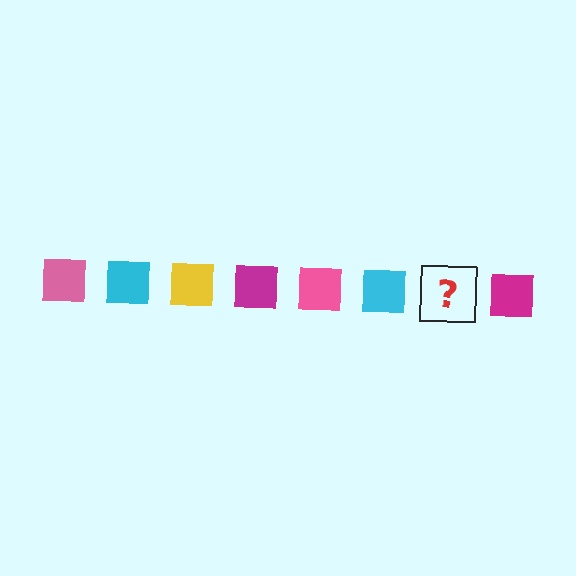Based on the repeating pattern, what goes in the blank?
The blank should be a yellow square.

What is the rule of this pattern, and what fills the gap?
The rule is that the pattern cycles through pink, cyan, yellow, magenta squares. The gap should be filled with a yellow square.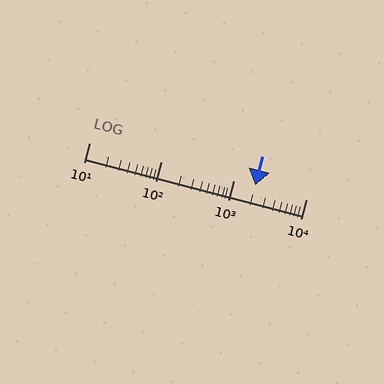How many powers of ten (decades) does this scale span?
The scale spans 3 decades, from 10 to 10000.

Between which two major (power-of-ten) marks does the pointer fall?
The pointer is between 1000 and 10000.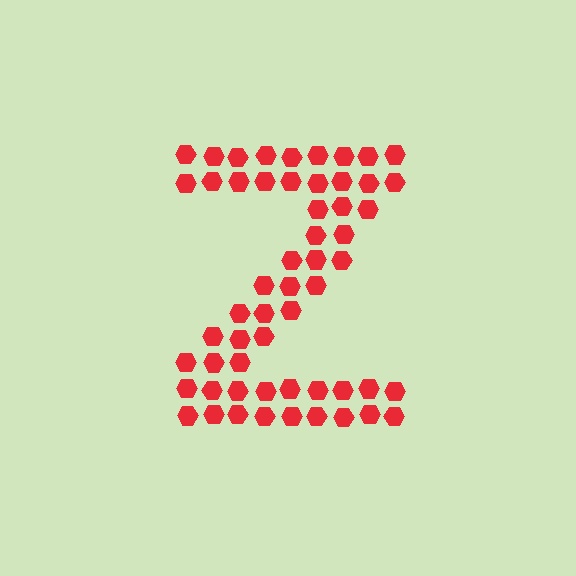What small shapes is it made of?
It is made of small hexagons.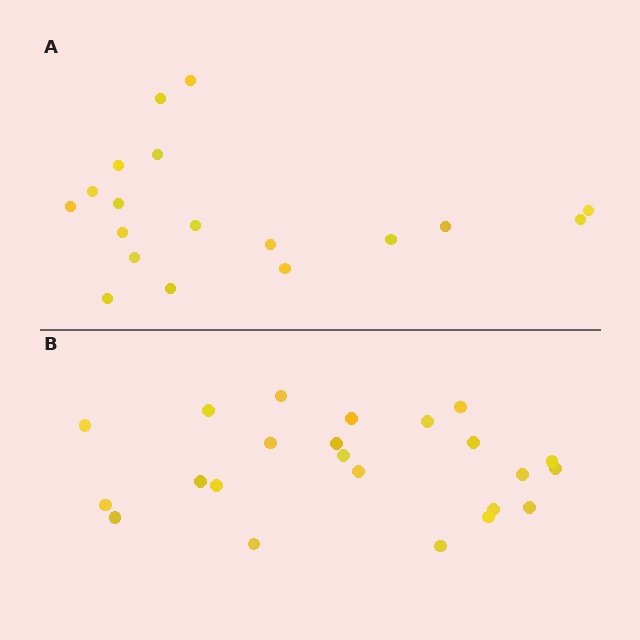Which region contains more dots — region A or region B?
Region B (the bottom region) has more dots.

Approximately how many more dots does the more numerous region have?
Region B has about 5 more dots than region A.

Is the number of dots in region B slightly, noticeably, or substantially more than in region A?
Region B has noticeably more, but not dramatically so. The ratio is roughly 1.3 to 1.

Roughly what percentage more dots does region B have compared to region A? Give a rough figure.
About 30% more.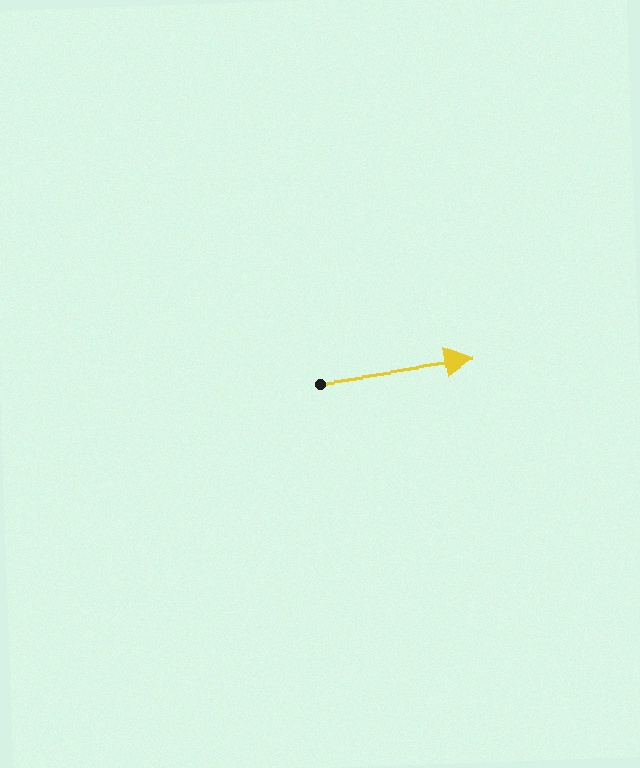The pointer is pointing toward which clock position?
Roughly 3 o'clock.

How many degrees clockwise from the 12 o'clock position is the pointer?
Approximately 82 degrees.